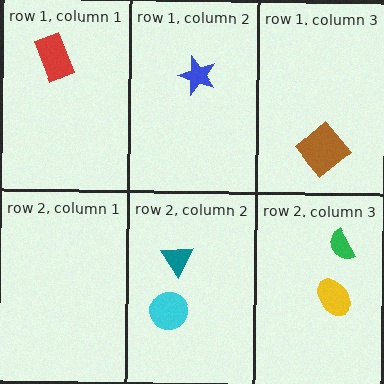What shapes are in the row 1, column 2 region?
The blue star.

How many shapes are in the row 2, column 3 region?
2.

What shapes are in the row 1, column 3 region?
The brown diamond.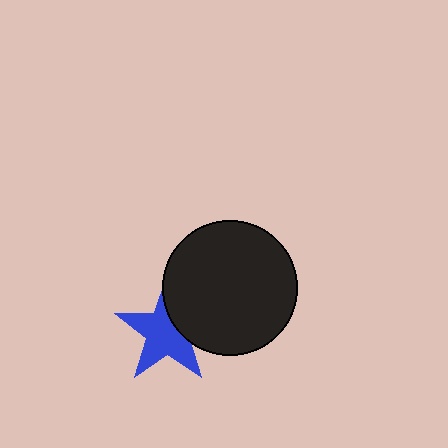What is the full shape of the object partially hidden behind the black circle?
The partially hidden object is a blue star.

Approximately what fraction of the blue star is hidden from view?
Roughly 32% of the blue star is hidden behind the black circle.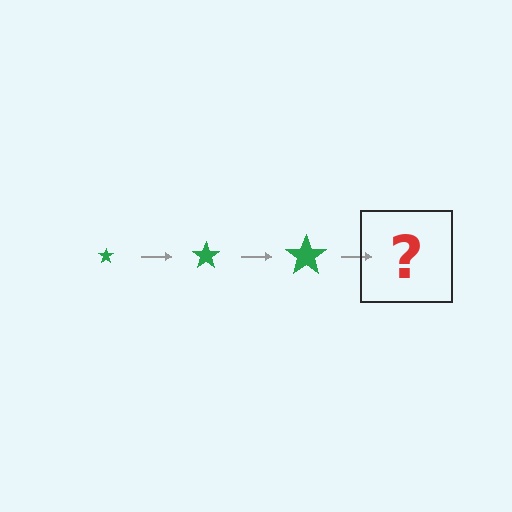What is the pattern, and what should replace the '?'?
The pattern is that the star gets progressively larger each step. The '?' should be a green star, larger than the previous one.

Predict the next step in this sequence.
The next step is a green star, larger than the previous one.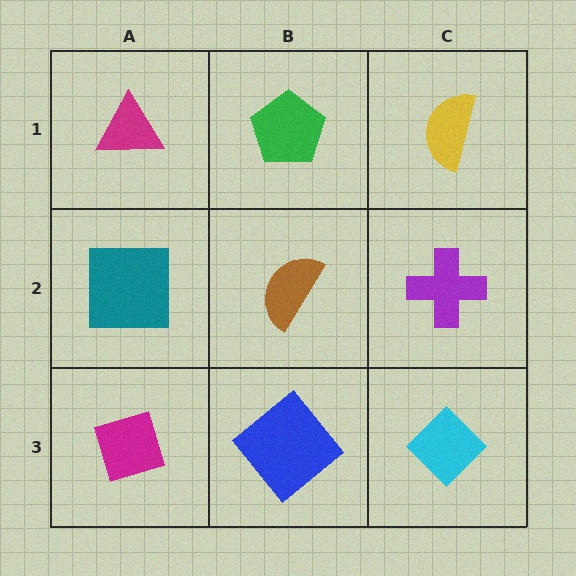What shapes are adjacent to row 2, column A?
A magenta triangle (row 1, column A), a magenta diamond (row 3, column A), a brown semicircle (row 2, column B).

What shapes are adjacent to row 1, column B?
A brown semicircle (row 2, column B), a magenta triangle (row 1, column A), a yellow semicircle (row 1, column C).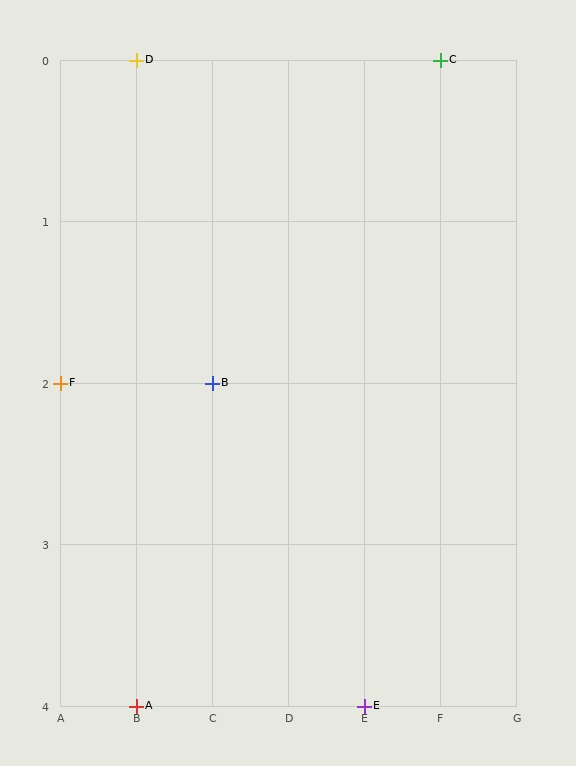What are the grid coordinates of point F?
Point F is at grid coordinates (A, 2).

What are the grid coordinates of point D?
Point D is at grid coordinates (B, 0).